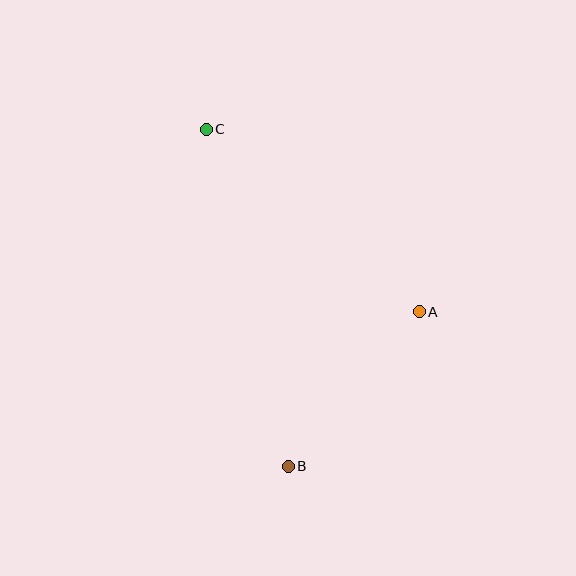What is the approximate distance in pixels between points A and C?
The distance between A and C is approximately 280 pixels.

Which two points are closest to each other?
Points A and B are closest to each other.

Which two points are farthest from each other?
Points B and C are farthest from each other.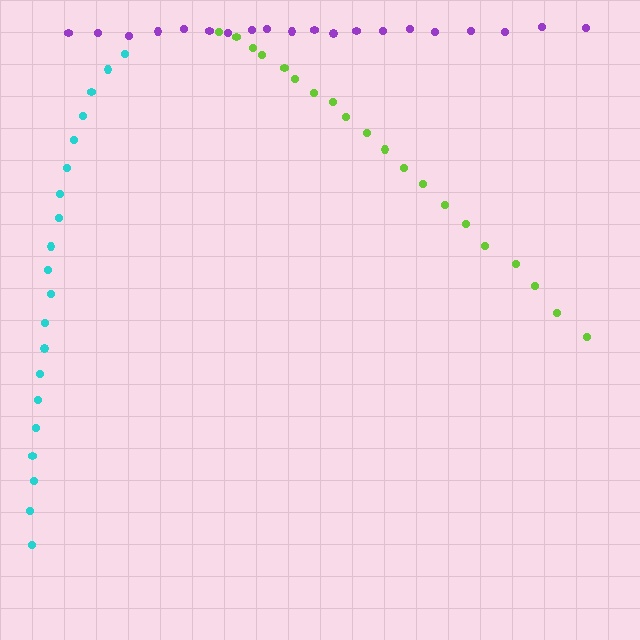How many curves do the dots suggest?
There are 3 distinct paths.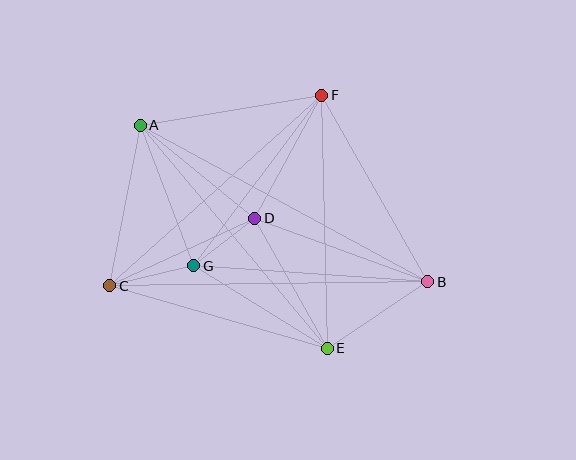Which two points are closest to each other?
Points D and G are closest to each other.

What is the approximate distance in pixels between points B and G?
The distance between B and G is approximately 234 pixels.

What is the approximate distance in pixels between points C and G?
The distance between C and G is approximately 86 pixels.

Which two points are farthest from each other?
Points A and B are farthest from each other.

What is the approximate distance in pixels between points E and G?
The distance between E and G is approximately 157 pixels.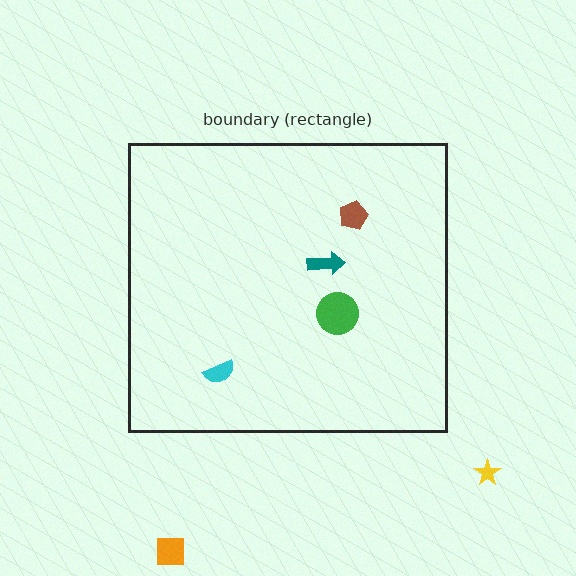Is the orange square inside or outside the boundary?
Outside.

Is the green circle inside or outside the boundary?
Inside.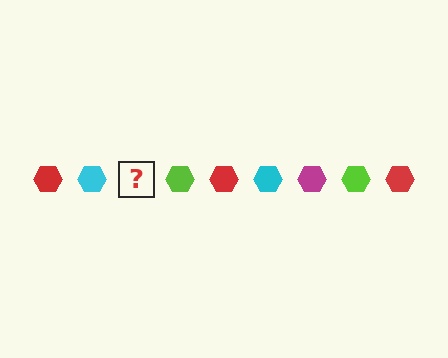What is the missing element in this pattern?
The missing element is a magenta hexagon.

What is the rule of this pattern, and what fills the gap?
The rule is that the pattern cycles through red, cyan, magenta, lime hexagons. The gap should be filled with a magenta hexagon.